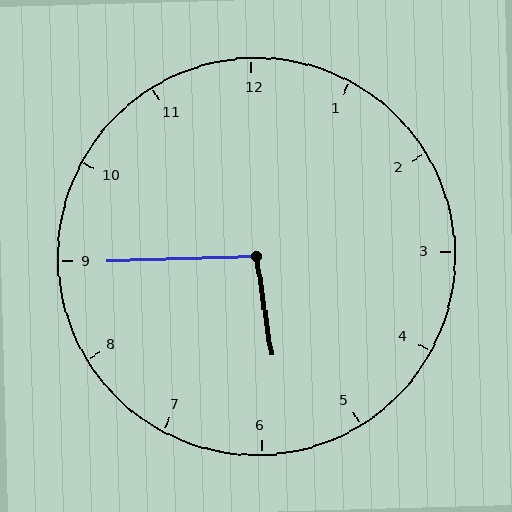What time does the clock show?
5:45.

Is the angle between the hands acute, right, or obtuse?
It is obtuse.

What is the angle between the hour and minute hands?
Approximately 98 degrees.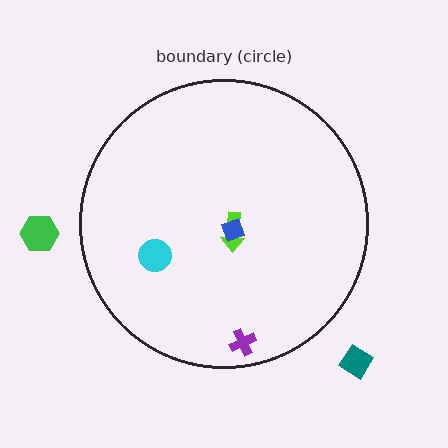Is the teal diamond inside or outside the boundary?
Outside.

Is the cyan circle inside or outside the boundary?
Inside.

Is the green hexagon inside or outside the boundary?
Outside.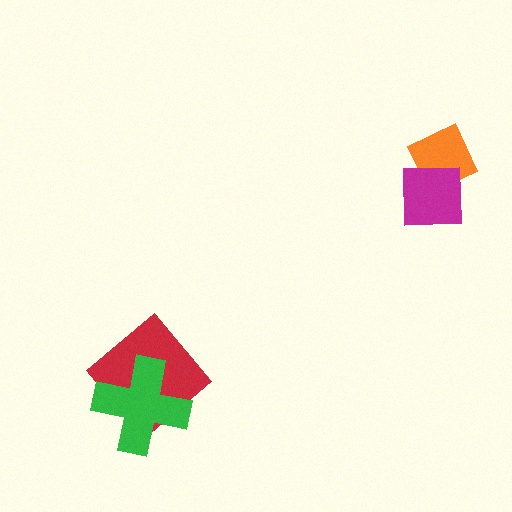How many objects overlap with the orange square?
1 object overlaps with the orange square.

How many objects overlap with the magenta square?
1 object overlaps with the magenta square.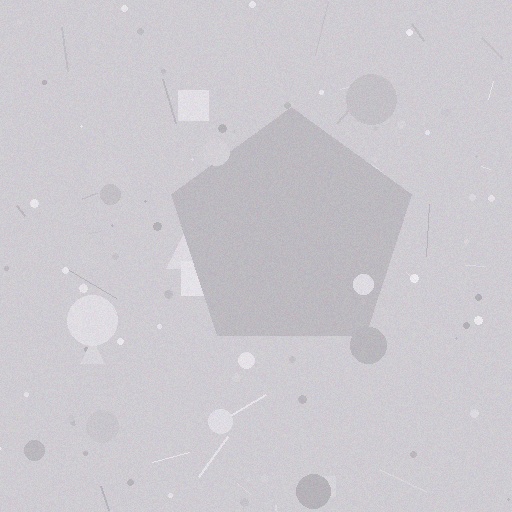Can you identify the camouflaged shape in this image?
The camouflaged shape is a pentagon.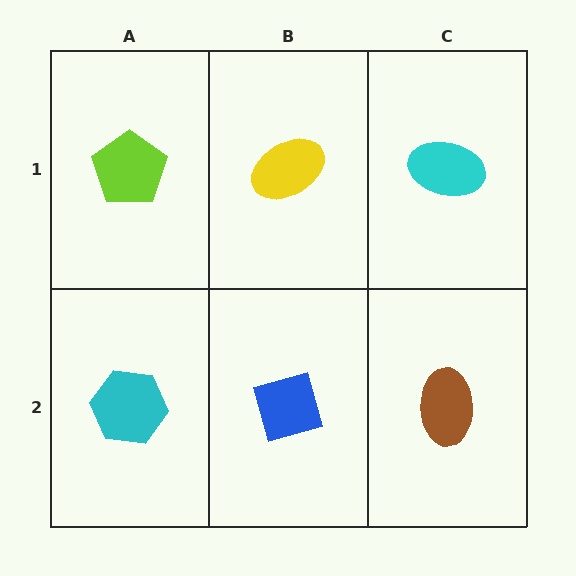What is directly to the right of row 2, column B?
A brown ellipse.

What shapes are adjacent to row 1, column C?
A brown ellipse (row 2, column C), a yellow ellipse (row 1, column B).